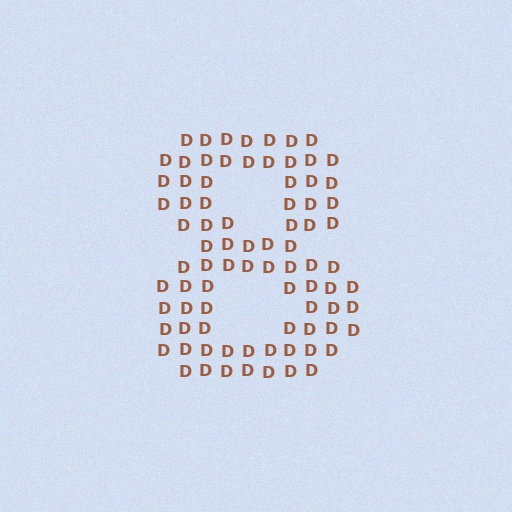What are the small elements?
The small elements are letter D's.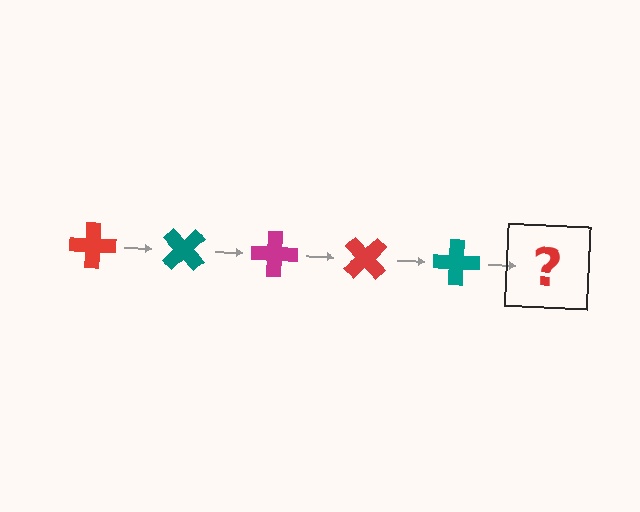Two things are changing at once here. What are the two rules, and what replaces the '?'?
The two rules are that it rotates 45 degrees each step and the color cycles through red, teal, and magenta. The '?' should be a magenta cross, rotated 225 degrees from the start.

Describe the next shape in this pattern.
It should be a magenta cross, rotated 225 degrees from the start.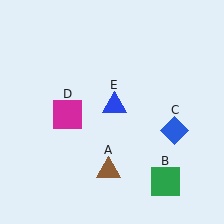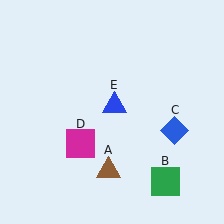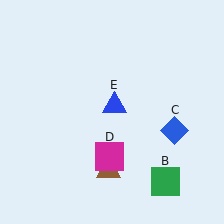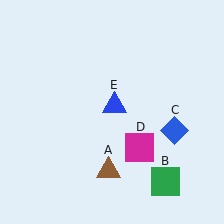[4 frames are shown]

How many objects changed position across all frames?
1 object changed position: magenta square (object D).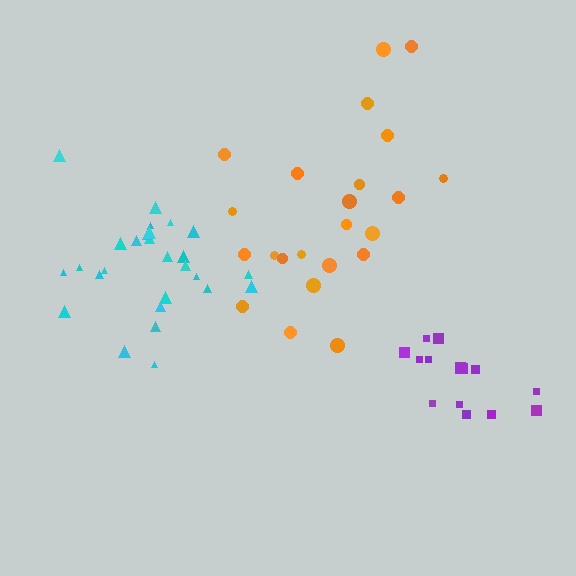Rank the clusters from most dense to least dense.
purple, cyan, orange.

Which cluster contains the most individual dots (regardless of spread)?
Cyan (27).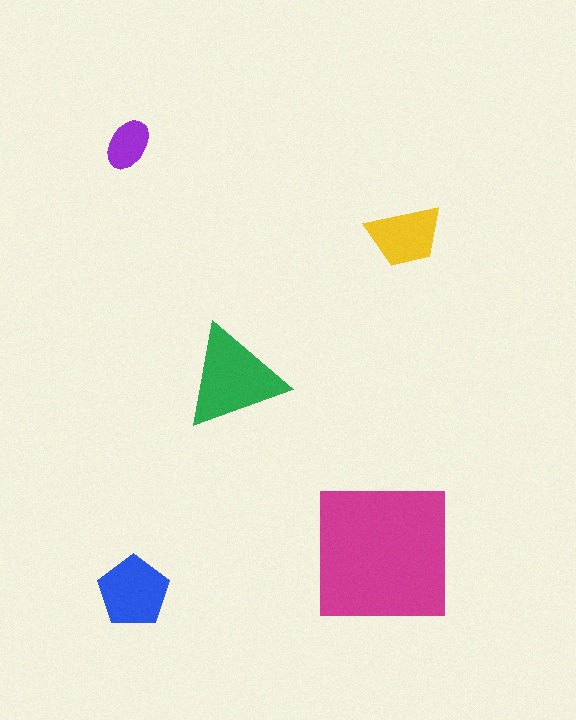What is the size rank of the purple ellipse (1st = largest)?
5th.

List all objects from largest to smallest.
The magenta square, the green triangle, the blue pentagon, the yellow trapezoid, the purple ellipse.